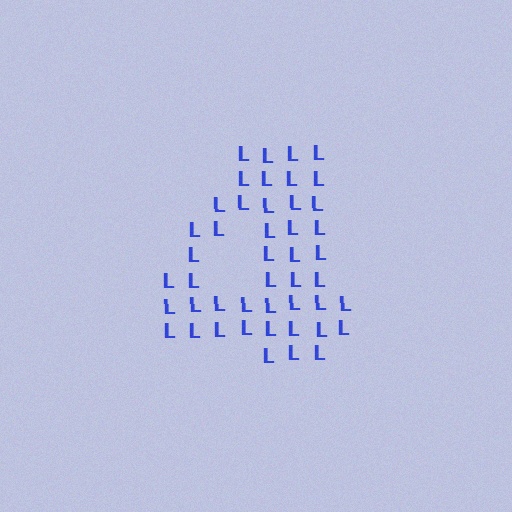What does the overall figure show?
The overall figure shows the digit 4.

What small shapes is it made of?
It is made of small letter L's.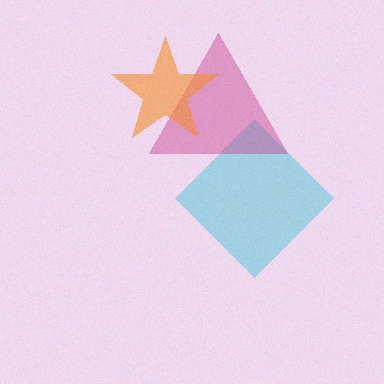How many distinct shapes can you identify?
There are 3 distinct shapes: a cyan diamond, a magenta triangle, an orange star.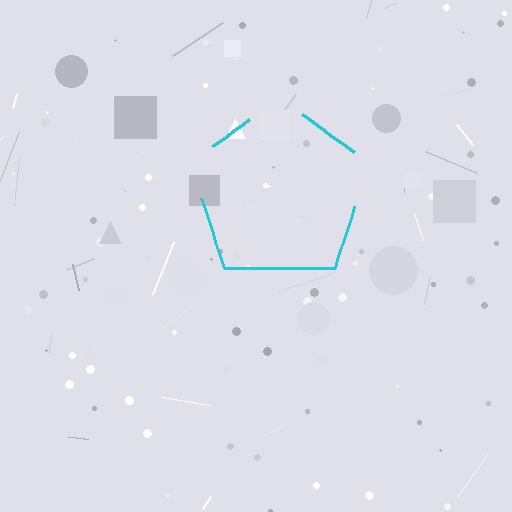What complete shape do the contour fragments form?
The contour fragments form a pentagon.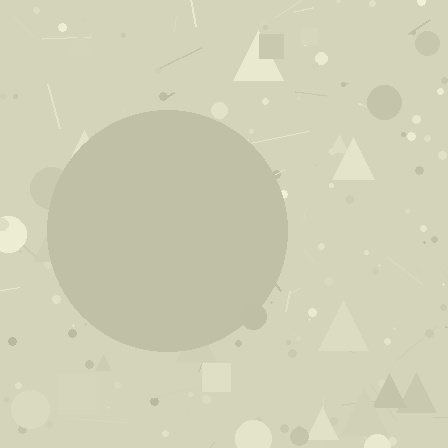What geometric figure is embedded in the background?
A circle is embedded in the background.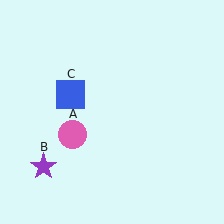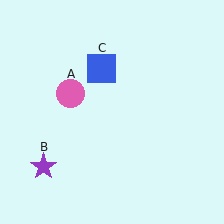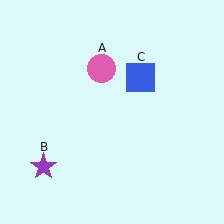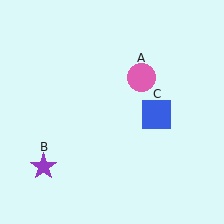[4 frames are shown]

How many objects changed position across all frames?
2 objects changed position: pink circle (object A), blue square (object C).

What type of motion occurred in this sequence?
The pink circle (object A), blue square (object C) rotated clockwise around the center of the scene.